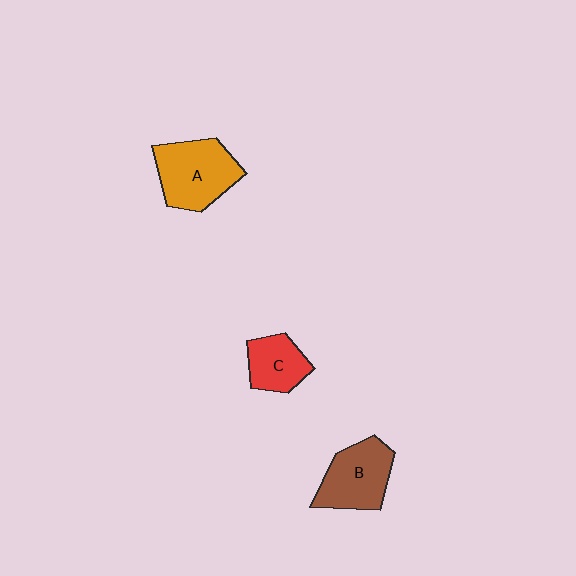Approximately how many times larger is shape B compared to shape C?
Approximately 1.4 times.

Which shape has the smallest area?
Shape C (red).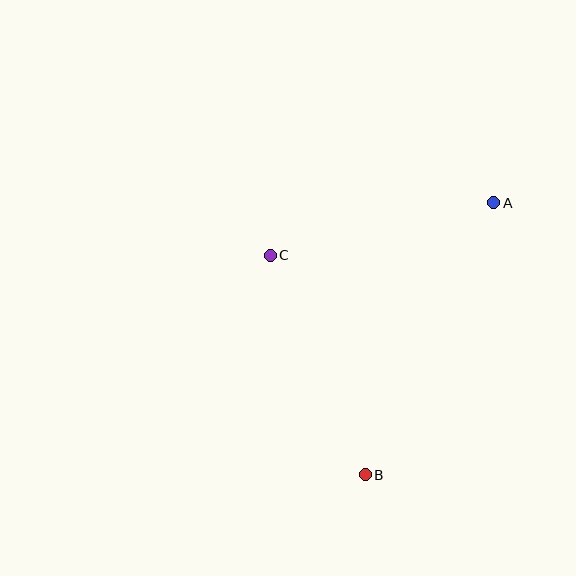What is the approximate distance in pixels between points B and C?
The distance between B and C is approximately 239 pixels.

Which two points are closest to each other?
Points A and C are closest to each other.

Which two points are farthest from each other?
Points A and B are farthest from each other.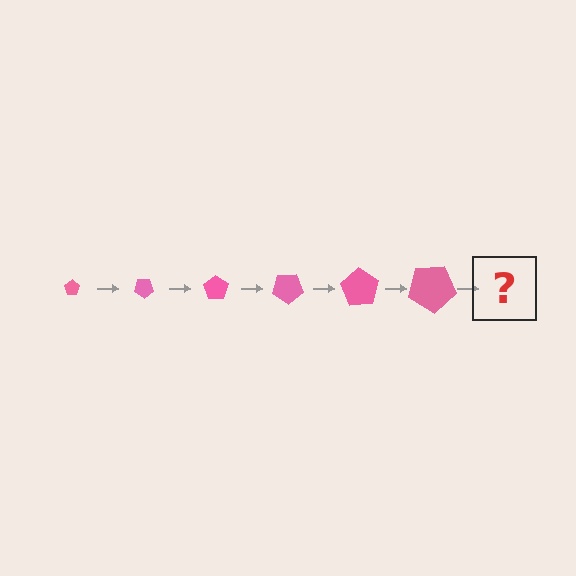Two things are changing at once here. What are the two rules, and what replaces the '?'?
The two rules are that the pentagon grows larger each step and it rotates 35 degrees each step. The '?' should be a pentagon, larger than the previous one and rotated 210 degrees from the start.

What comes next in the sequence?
The next element should be a pentagon, larger than the previous one and rotated 210 degrees from the start.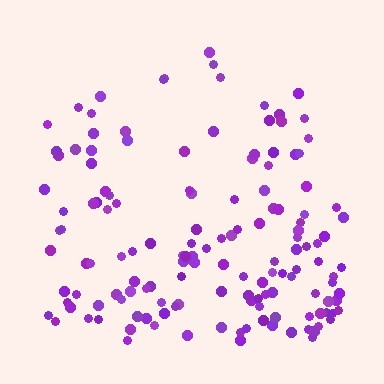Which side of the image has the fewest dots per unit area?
The top.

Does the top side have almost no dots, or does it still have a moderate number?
Still a moderate number, just noticeably fewer than the bottom.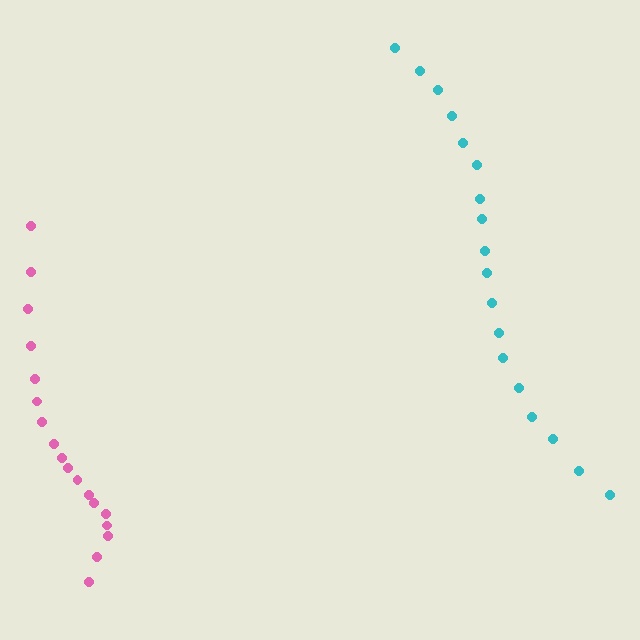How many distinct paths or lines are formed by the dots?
There are 2 distinct paths.